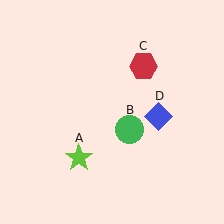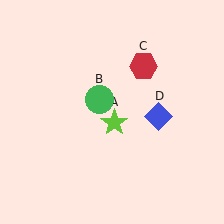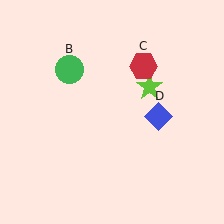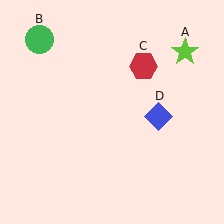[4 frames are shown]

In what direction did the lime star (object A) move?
The lime star (object A) moved up and to the right.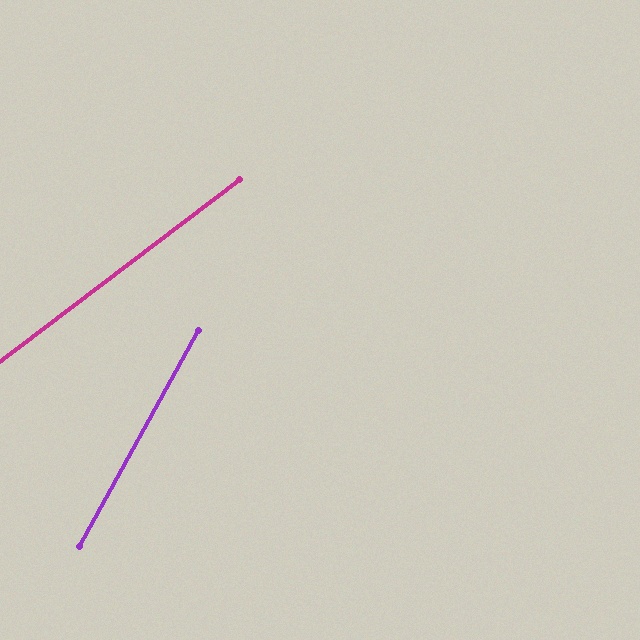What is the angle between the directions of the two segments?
Approximately 24 degrees.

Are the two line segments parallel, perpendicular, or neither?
Neither parallel nor perpendicular — they differ by about 24°.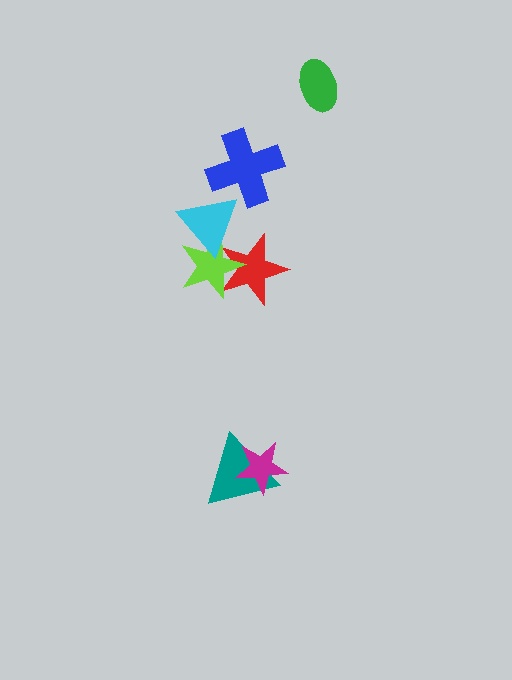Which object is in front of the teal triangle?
The magenta star is in front of the teal triangle.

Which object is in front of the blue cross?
The cyan triangle is in front of the blue cross.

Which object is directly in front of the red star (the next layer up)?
The lime star is directly in front of the red star.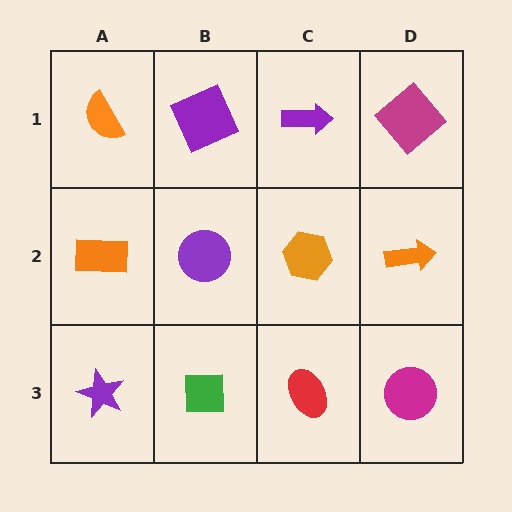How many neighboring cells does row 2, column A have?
3.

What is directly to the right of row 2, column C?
An orange arrow.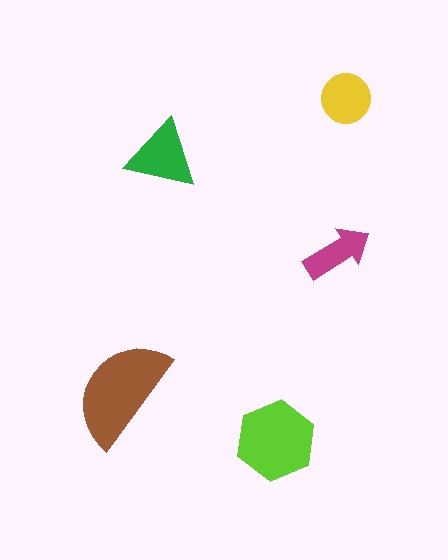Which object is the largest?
The brown semicircle.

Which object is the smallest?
The magenta arrow.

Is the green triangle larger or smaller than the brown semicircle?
Smaller.